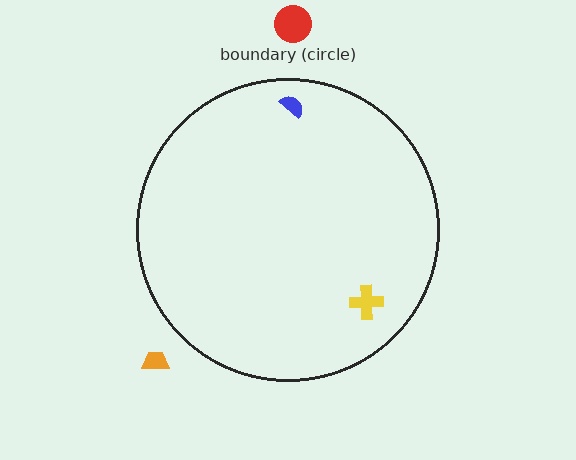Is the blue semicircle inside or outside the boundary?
Inside.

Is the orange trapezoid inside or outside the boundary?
Outside.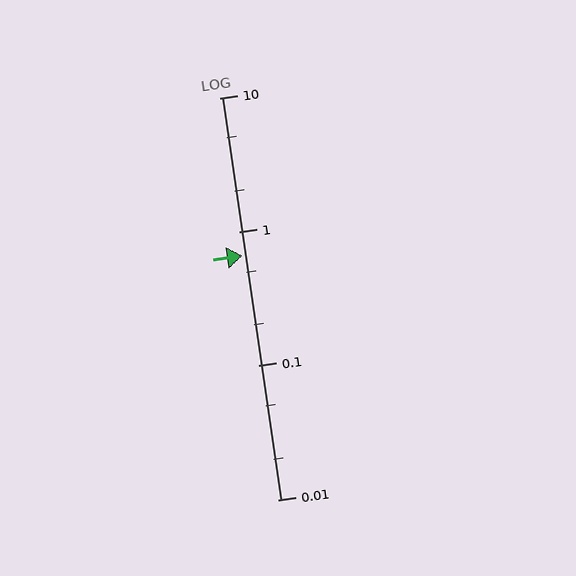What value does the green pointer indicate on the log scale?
The pointer indicates approximately 0.66.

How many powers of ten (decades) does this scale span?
The scale spans 3 decades, from 0.01 to 10.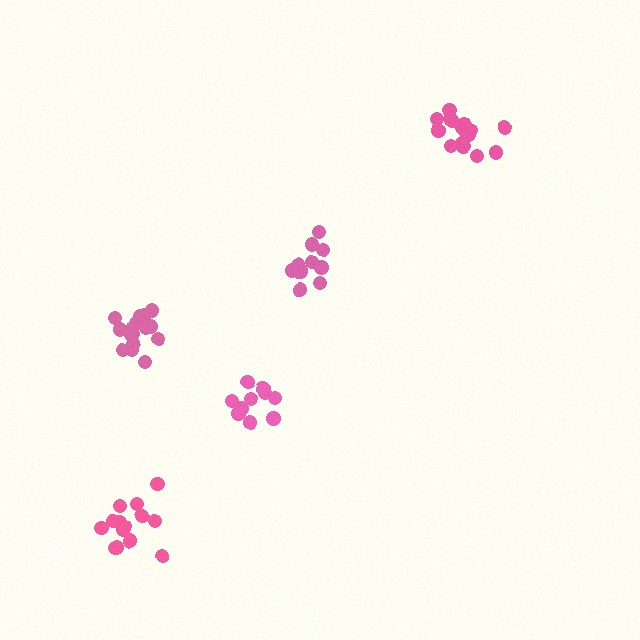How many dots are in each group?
Group 1: 15 dots, Group 2: 11 dots, Group 3: 16 dots, Group 4: 16 dots, Group 5: 11 dots (69 total).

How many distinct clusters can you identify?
There are 5 distinct clusters.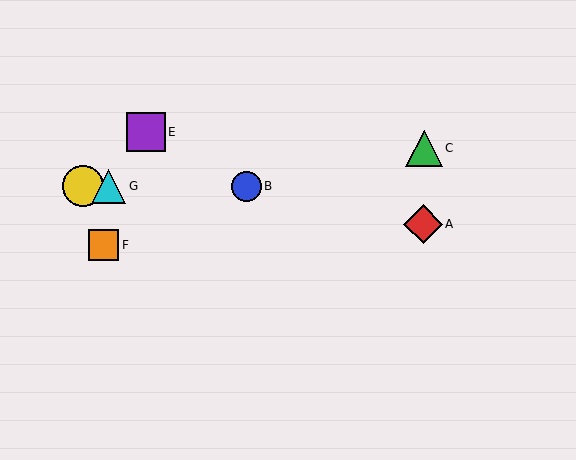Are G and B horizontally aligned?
Yes, both are at y≈186.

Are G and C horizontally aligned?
No, G is at y≈186 and C is at y≈148.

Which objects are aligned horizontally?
Objects B, D, G are aligned horizontally.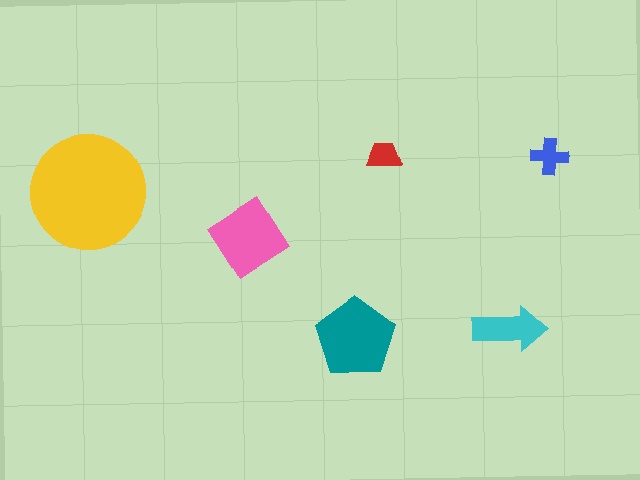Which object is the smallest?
The red trapezoid.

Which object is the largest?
The yellow circle.